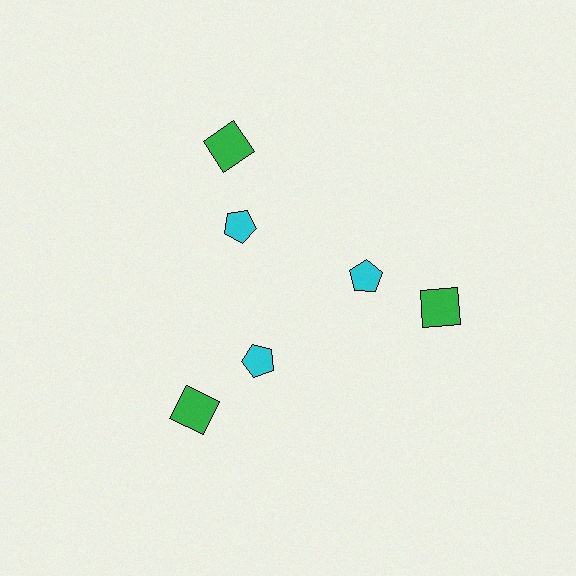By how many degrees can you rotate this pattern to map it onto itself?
The pattern maps onto itself every 120 degrees of rotation.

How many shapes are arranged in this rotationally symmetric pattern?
There are 6 shapes, arranged in 3 groups of 2.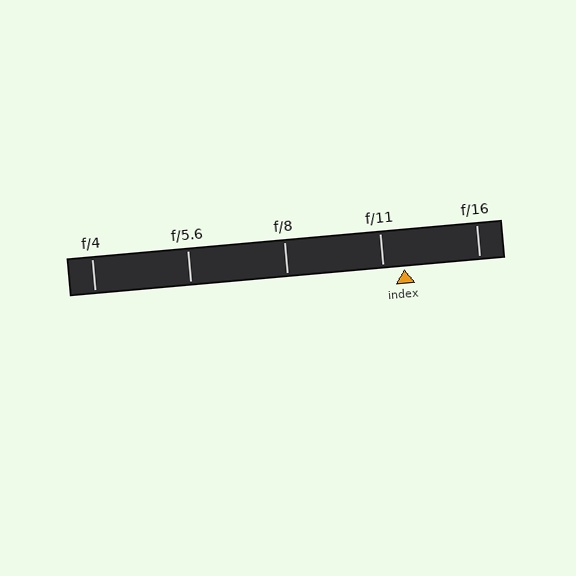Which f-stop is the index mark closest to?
The index mark is closest to f/11.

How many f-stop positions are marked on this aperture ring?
There are 5 f-stop positions marked.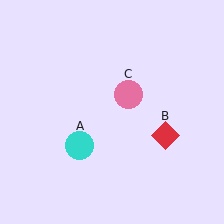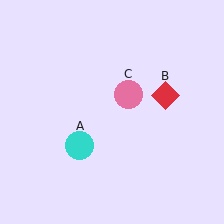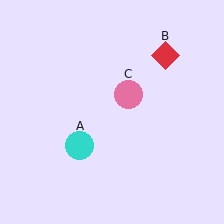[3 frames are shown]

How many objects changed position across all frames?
1 object changed position: red diamond (object B).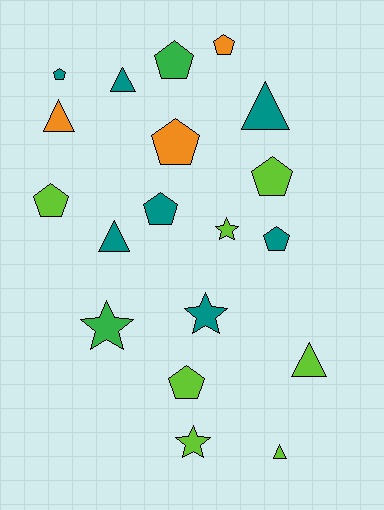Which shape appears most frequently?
Pentagon, with 9 objects.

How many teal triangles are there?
There are 3 teal triangles.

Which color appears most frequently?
Lime, with 7 objects.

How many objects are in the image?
There are 19 objects.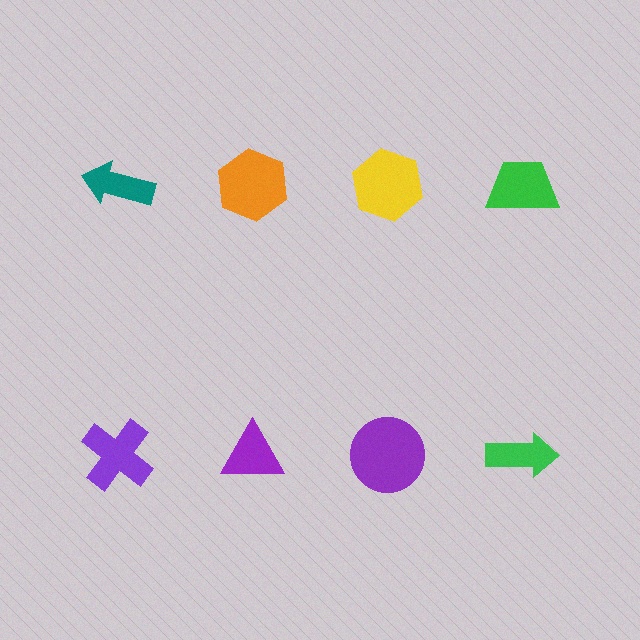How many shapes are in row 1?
4 shapes.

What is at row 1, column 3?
A yellow hexagon.